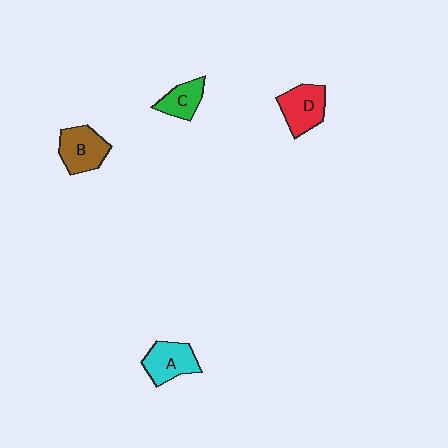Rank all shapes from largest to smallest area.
From largest to smallest: B (brown), D (red), A (cyan), C (green).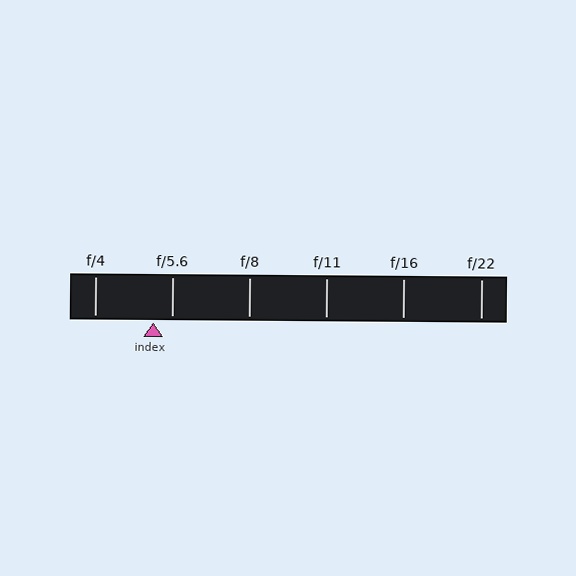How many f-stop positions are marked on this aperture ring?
There are 6 f-stop positions marked.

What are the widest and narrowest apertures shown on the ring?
The widest aperture shown is f/4 and the narrowest is f/22.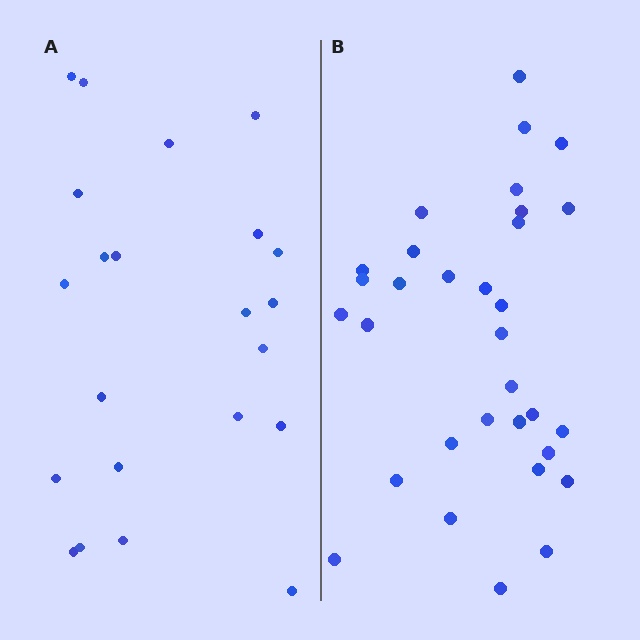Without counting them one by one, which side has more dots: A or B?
Region B (the right region) has more dots.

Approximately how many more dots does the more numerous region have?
Region B has roughly 10 or so more dots than region A.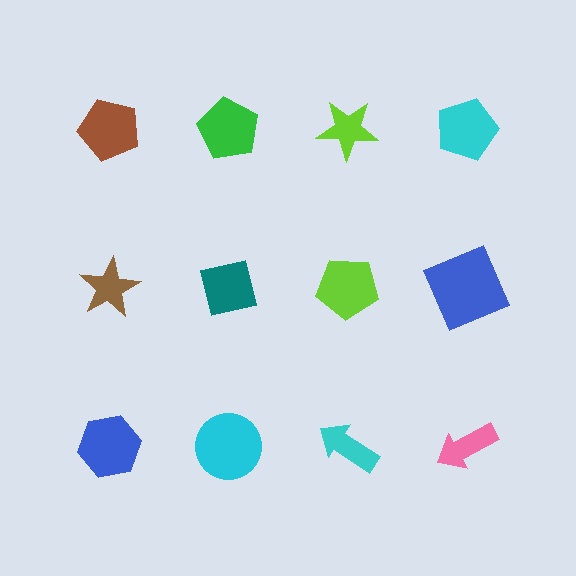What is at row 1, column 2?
A green pentagon.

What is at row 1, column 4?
A cyan pentagon.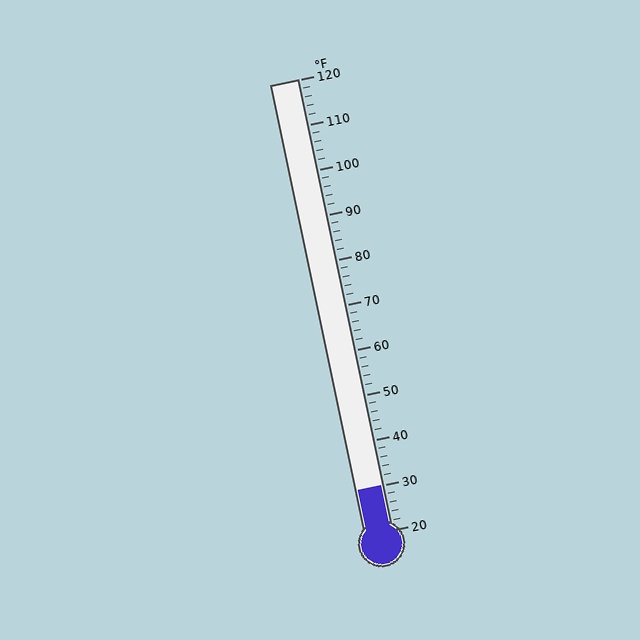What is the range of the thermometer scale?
The thermometer scale ranges from 20°F to 120°F.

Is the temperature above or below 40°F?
The temperature is below 40°F.